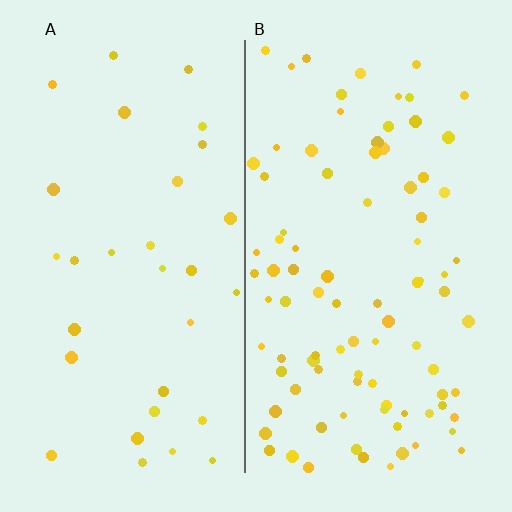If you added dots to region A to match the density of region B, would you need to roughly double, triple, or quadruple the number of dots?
Approximately triple.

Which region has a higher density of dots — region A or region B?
B (the right).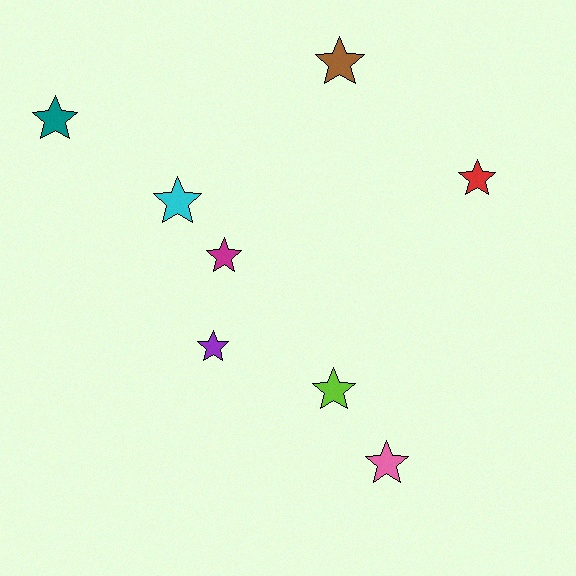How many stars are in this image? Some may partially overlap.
There are 8 stars.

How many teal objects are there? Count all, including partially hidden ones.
There is 1 teal object.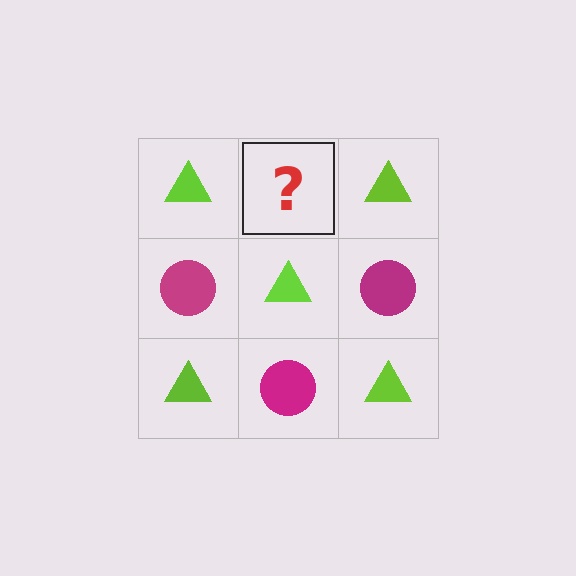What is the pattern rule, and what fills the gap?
The rule is that it alternates lime triangle and magenta circle in a checkerboard pattern. The gap should be filled with a magenta circle.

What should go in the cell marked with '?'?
The missing cell should contain a magenta circle.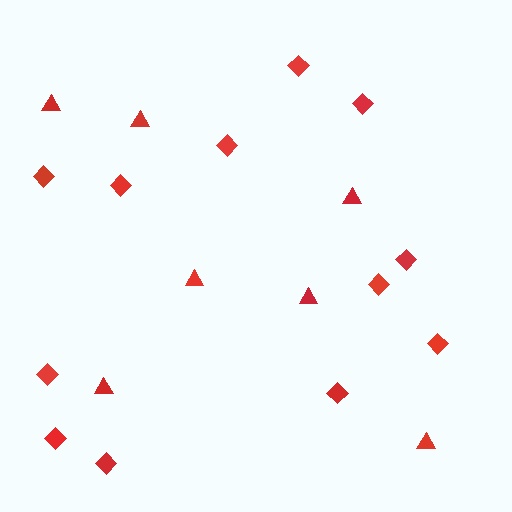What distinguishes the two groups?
There are 2 groups: one group of diamonds (12) and one group of triangles (7).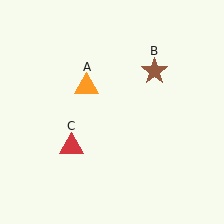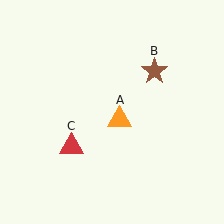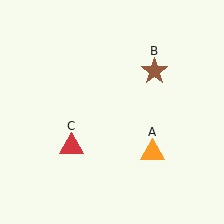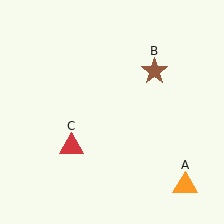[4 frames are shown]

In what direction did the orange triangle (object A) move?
The orange triangle (object A) moved down and to the right.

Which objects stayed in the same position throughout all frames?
Brown star (object B) and red triangle (object C) remained stationary.